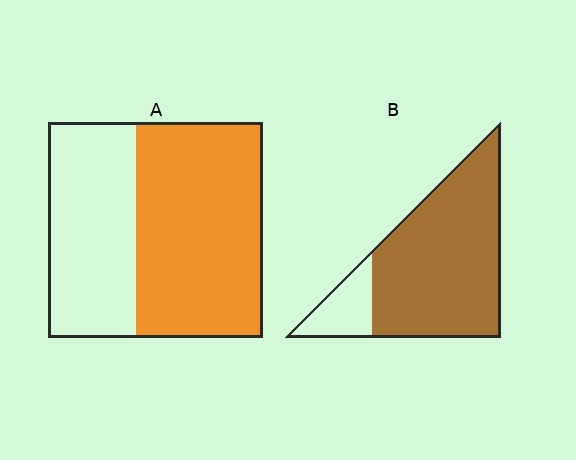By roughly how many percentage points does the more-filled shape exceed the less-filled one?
By roughly 25 percentage points (B over A).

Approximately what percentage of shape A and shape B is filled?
A is approximately 60% and B is approximately 85%.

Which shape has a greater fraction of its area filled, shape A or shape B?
Shape B.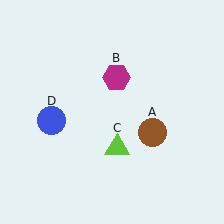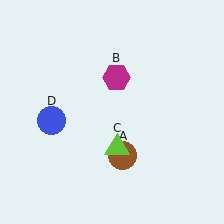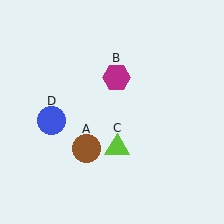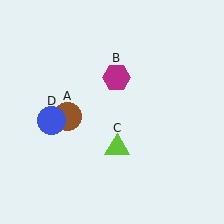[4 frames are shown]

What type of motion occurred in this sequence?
The brown circle (object A) rotated clockwise around the center of the scene.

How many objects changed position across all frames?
1 object changed position: brown circle (object A).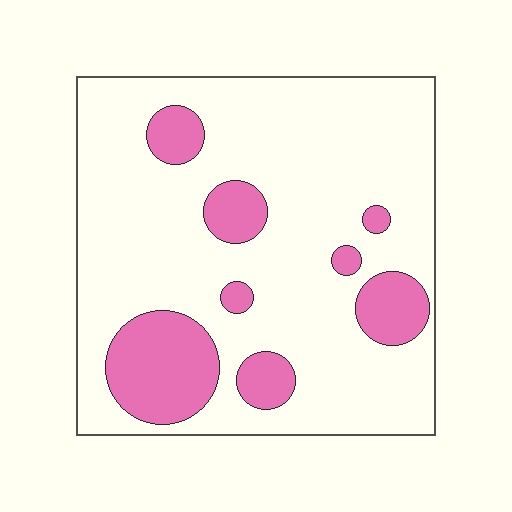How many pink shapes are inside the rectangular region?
8.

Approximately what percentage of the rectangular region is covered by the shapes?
Approximately 20%.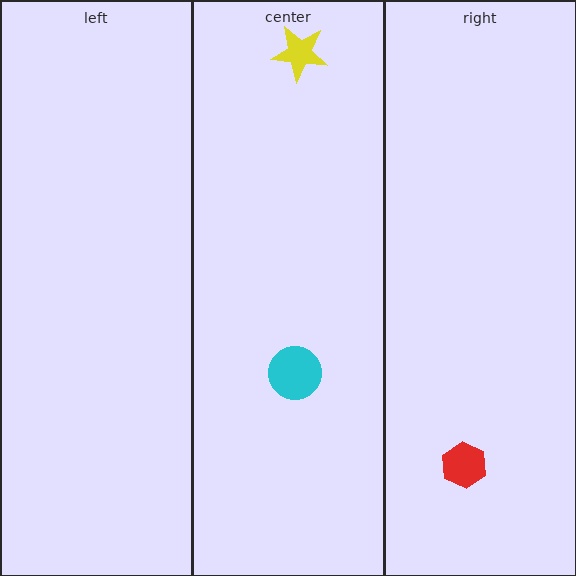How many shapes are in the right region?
1.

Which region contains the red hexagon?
The right region.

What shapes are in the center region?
The cyan circle, the yellow star.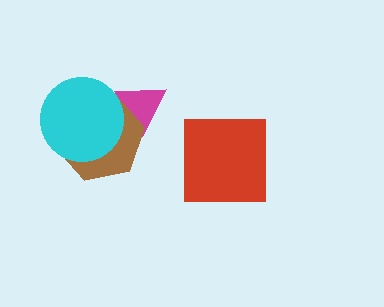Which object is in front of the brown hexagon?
The cyan circle is in front of the brown hexagon.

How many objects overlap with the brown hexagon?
2 objects overlap with the brown hexagon.